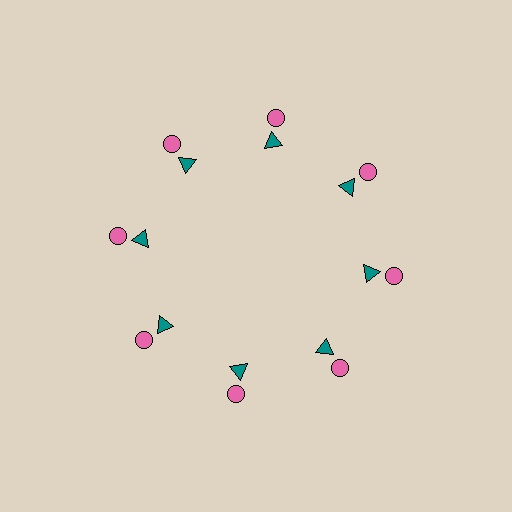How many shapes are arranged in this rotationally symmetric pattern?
There are 16 shapes, arranged in 8 groups of 2.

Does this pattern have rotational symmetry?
Yes, this pattern has 8-fold rotational symmetry. It looks the same after rotating 45 degrees around the center.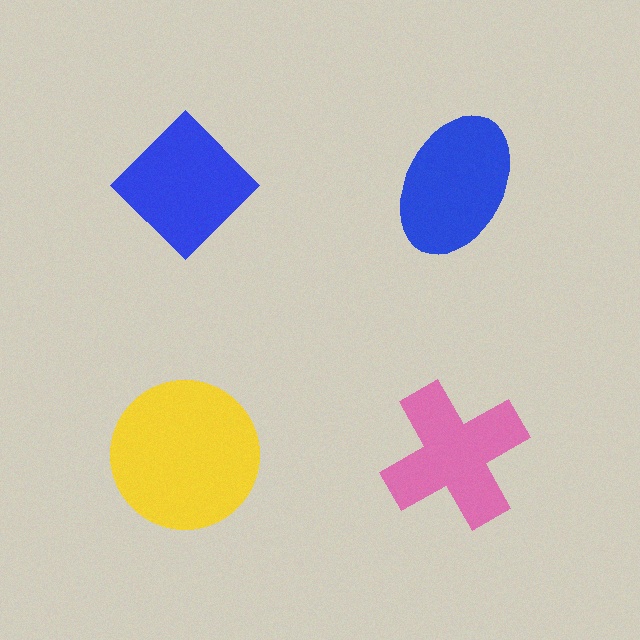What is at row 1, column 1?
A blue diamond.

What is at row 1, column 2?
A blue ellipse.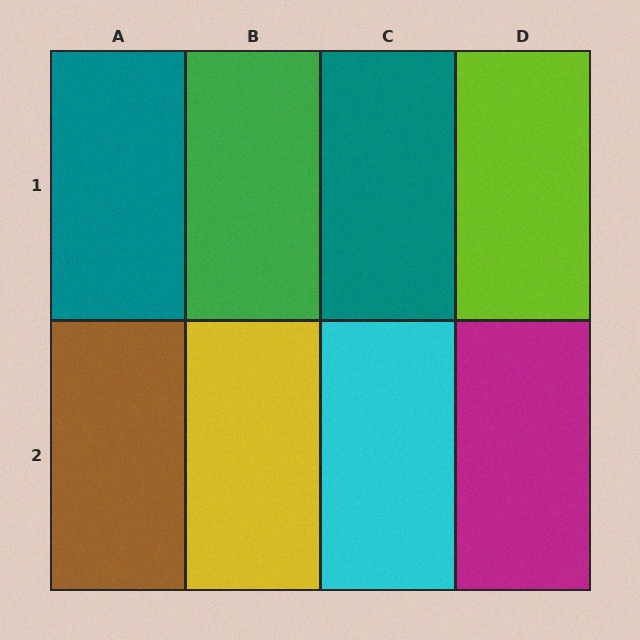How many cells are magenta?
1 cell is magenta.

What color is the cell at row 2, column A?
Brown.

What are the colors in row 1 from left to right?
Teal, green, teal, lime.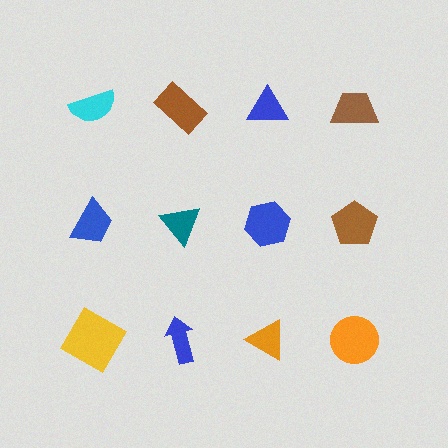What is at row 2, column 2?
A teal triangle.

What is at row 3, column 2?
A blue arrow.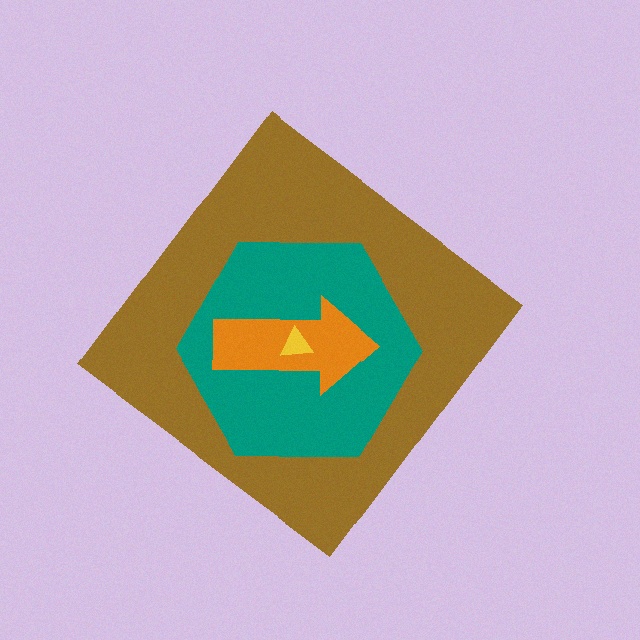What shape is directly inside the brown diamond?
The teal hexagon.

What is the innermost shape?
The yellow triangle.